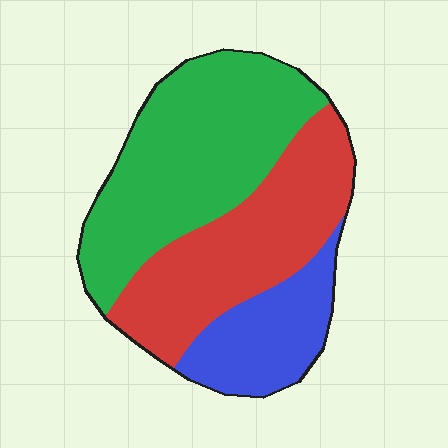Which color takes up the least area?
Blue, at roughly 20%.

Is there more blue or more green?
Green.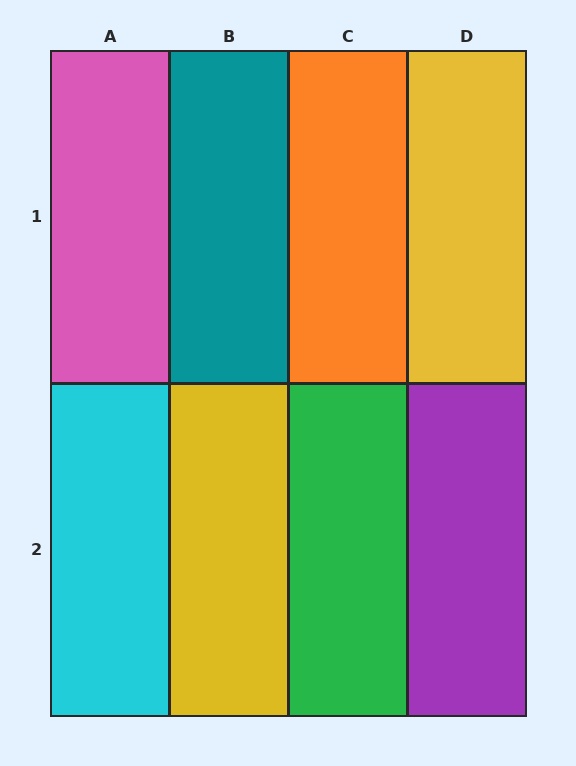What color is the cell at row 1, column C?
Orange.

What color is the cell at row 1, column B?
Teal.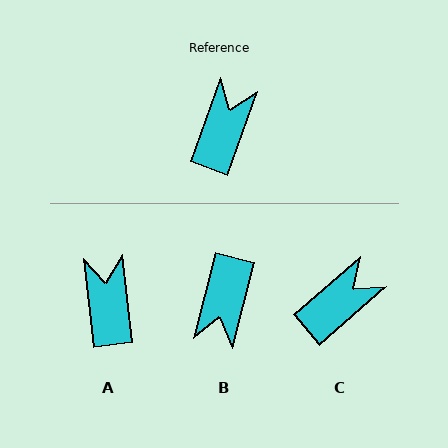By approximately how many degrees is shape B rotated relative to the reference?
Approximately 175 degrees clockwise.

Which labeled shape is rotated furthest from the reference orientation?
B, about 175 degrees away.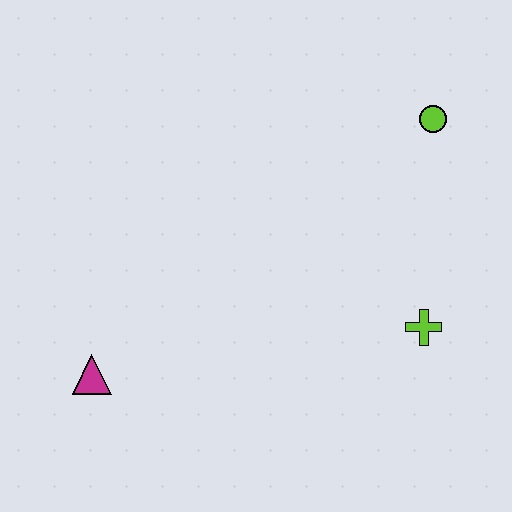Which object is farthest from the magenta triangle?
The lime circle is farthest from the magenta triangle.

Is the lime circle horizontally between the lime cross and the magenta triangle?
No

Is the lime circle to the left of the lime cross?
No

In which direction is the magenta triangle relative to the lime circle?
The magenta triangle is to the left of the lime circle.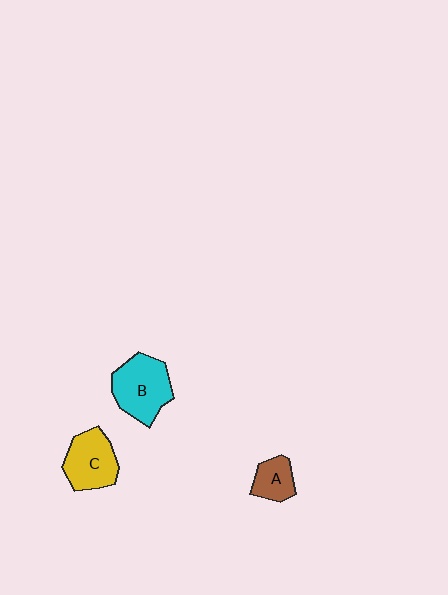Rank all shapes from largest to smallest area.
From largest to smallest: B (cyan), C (yellow), A (brown).